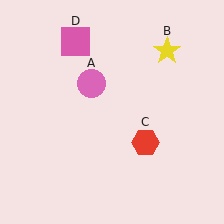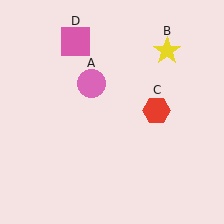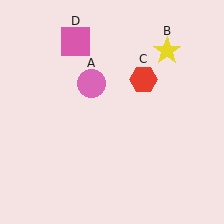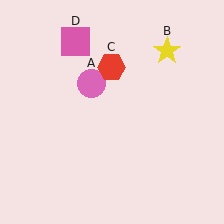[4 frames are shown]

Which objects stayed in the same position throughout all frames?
Pink circle (object A) and yellow star (object B) and pink square (object D) remained stationary.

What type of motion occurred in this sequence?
The red hexagon (object C) rotated counterclockwise around the center of the scene.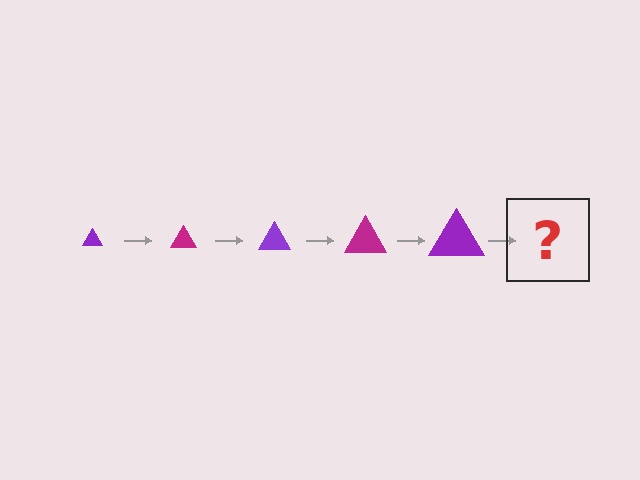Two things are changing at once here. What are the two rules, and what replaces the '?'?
The two rules are that the triangle grows larger each step and the color cycles through purple and magenta. The '?' should be a magenta triangle, larger than the previous one.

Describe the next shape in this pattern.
It should be a magenta triangle, larger than the previous one.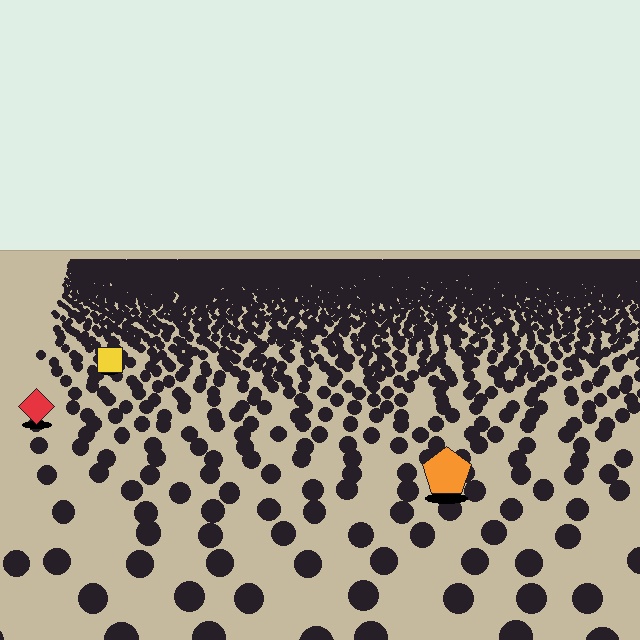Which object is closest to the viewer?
The orange pentagon is closest. The texture marks near it are larger and more spread out.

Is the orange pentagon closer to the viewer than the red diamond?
Yes. The orange pentagon is closer — you can tell from the texture gradient: the ground texture is coarser near it.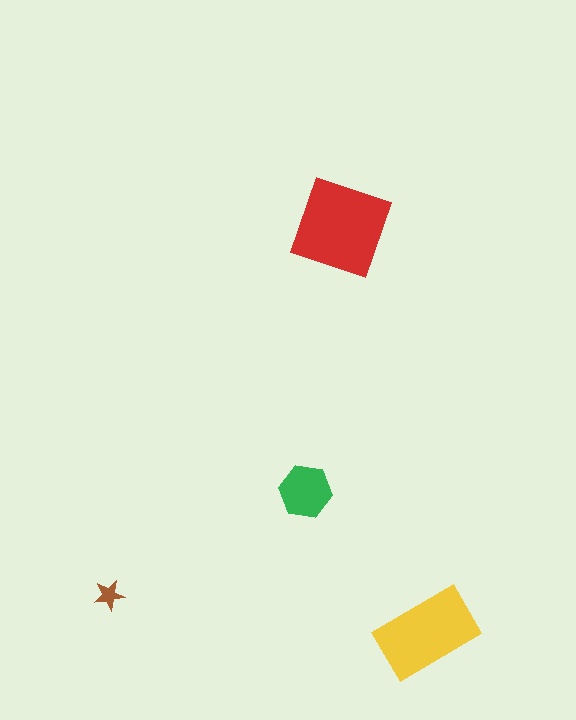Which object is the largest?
The red square.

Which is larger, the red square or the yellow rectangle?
The red square.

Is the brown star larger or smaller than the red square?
Smaller.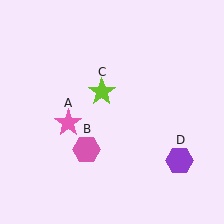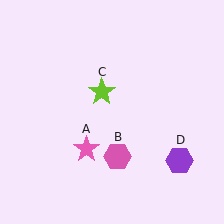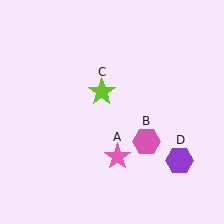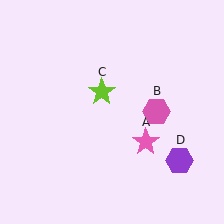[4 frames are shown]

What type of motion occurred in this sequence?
The pink star (object A), pink hexagon (object B) rotated counterclockwise around the center of the scene.